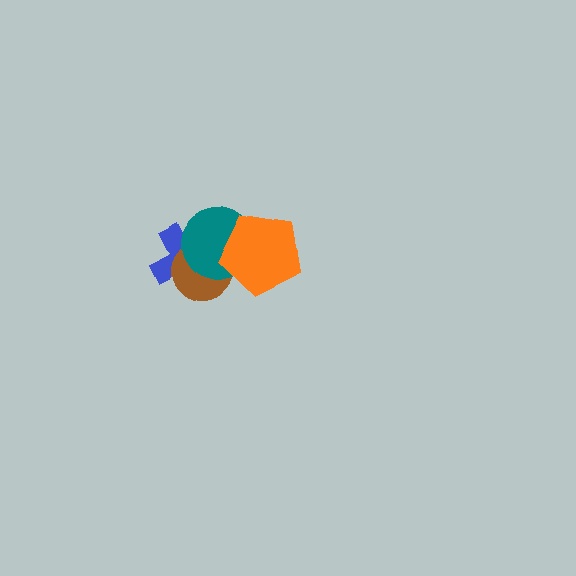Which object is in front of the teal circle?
The orange pentagon is in front of the teal circle.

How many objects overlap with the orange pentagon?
2 objects overlap with the orange pentagon.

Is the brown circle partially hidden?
Yes, it is partially covered by another shape.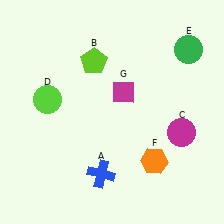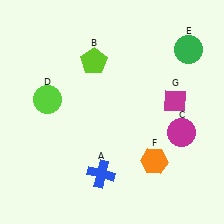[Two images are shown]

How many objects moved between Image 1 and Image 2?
1 object moved between the two images.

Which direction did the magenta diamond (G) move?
The magenta diamond (G) moved right.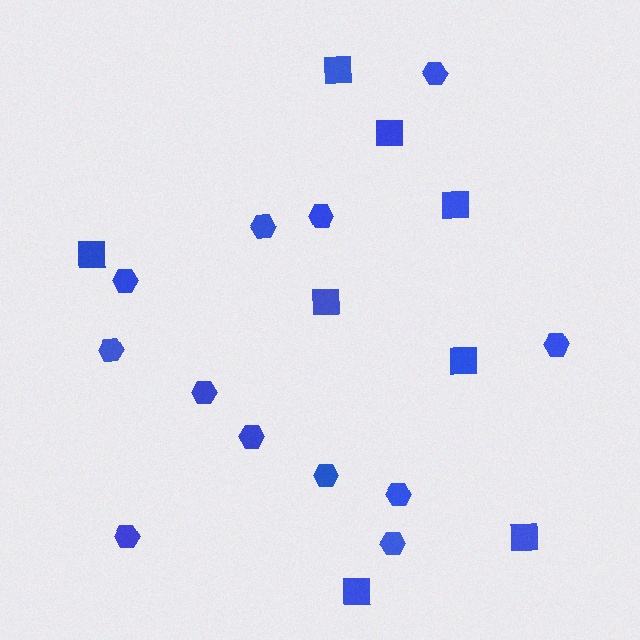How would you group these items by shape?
There are 2 groups: one group of hexagons (12) and one group of squares (8).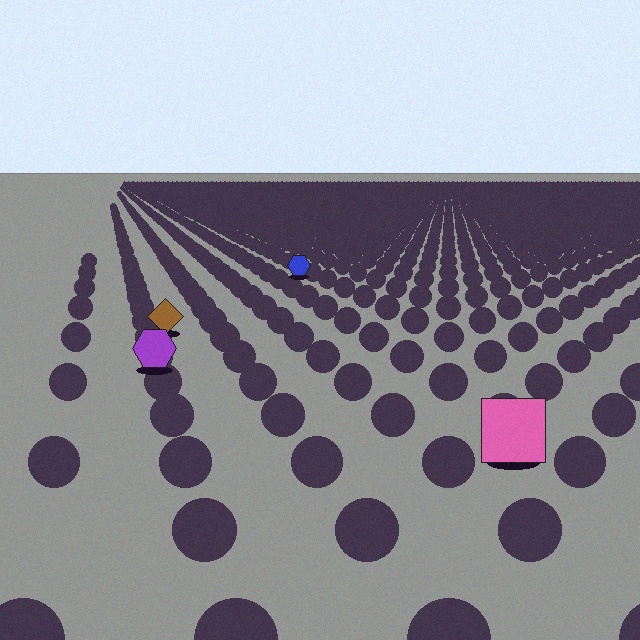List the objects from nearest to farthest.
From nearest to farthest: the pink square, the purple hexagon, the brown diamond, the blue hexagon.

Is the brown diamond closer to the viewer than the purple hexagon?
No. The purple hexagon is closer — you can tell from the texture gradient: the ground texture is coarser near it.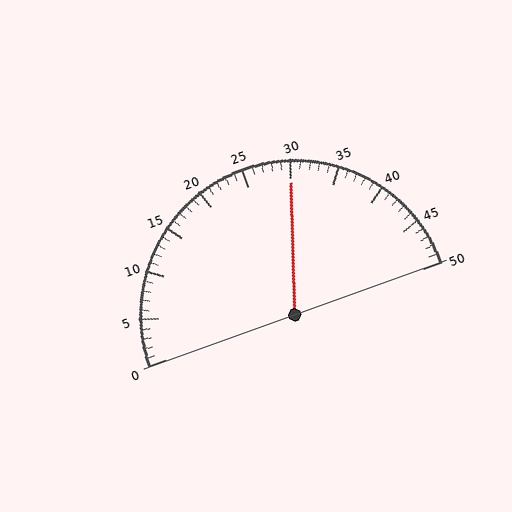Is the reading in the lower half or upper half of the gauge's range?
The reading is in the upper half of the range (0 to 50).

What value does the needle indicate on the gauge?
The needle indicates approximately 30.